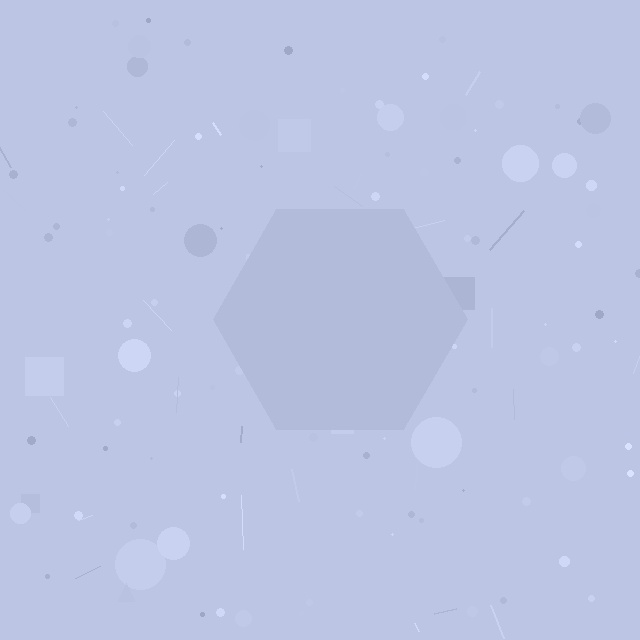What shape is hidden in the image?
A hexagon is hidden in the image.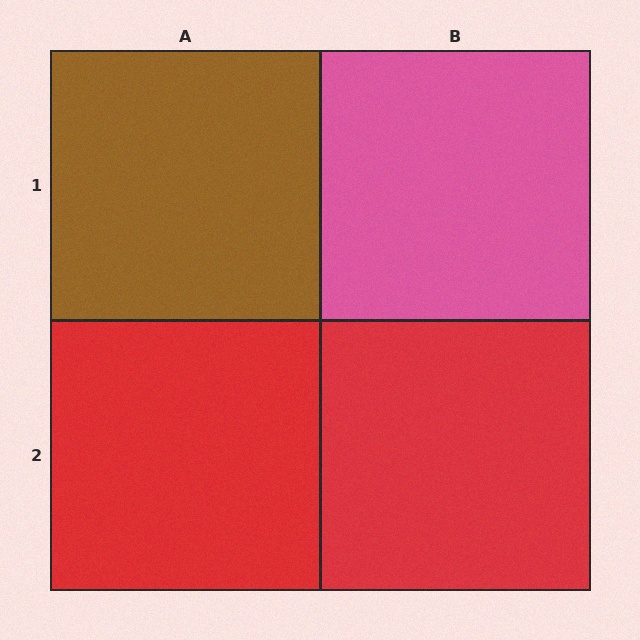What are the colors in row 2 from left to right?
Red, red.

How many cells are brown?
1 cell is brown.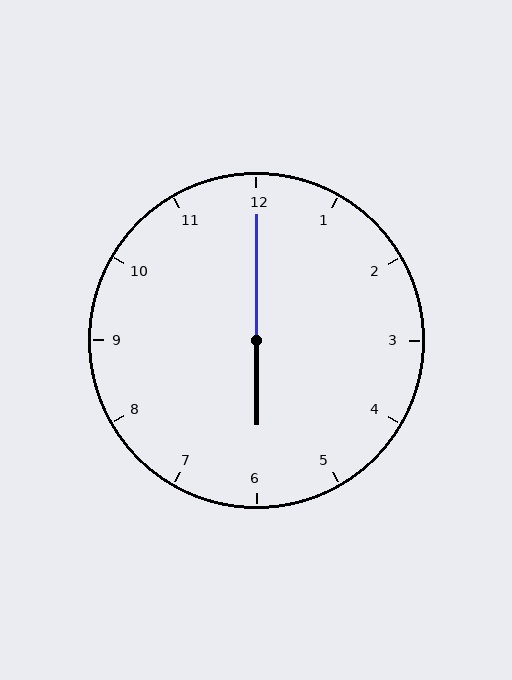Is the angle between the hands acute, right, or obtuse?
It is obtuse.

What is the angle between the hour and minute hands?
Approximately 180 degrees.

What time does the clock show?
6:00.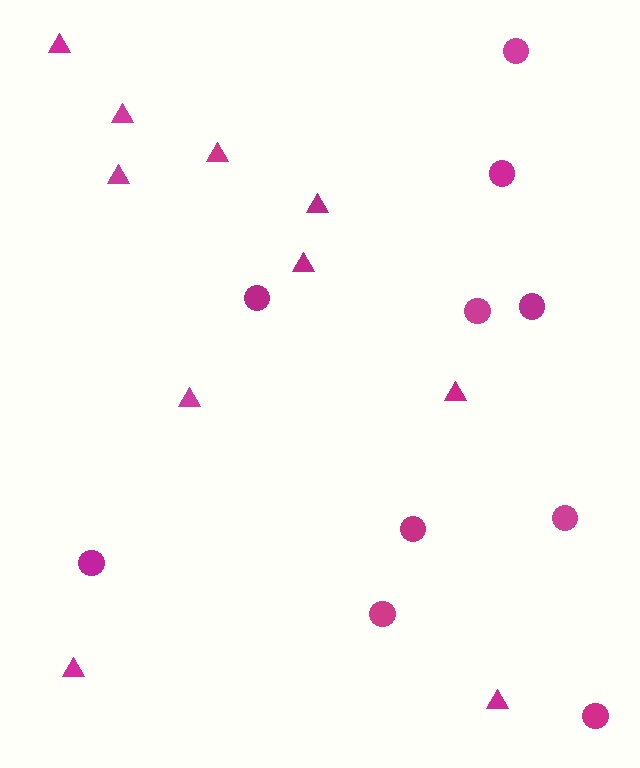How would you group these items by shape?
There are 2 groups: one group of triangles (10) and one group of circles (10).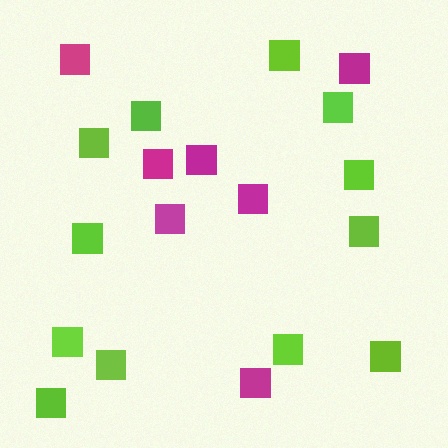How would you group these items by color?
There are 2 groups: one group of magenta squares (7) and one group of lime squares (12).